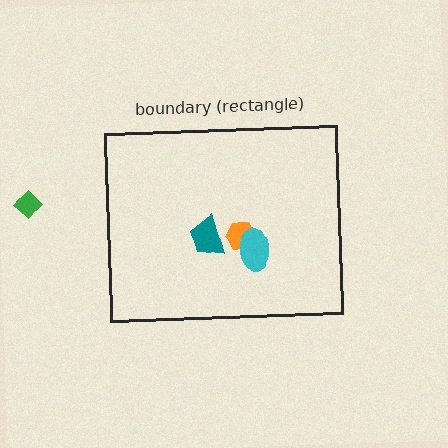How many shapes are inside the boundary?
3 inside, 1 outside.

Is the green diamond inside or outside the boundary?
Outside.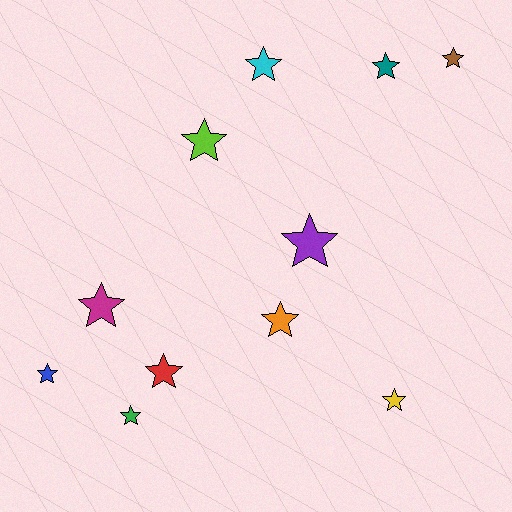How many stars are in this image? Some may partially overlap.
There are 11 stars.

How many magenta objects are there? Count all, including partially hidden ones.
There is 1 magenta object.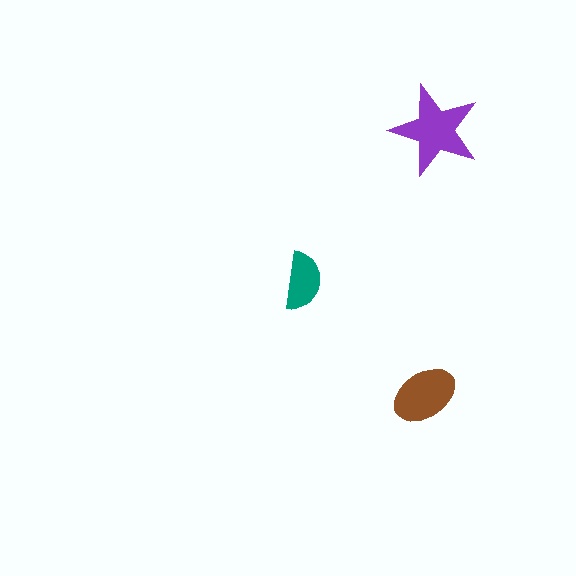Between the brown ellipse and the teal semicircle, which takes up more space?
The brown ellipse.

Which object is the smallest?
The teal semicircle.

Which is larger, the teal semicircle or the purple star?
The purple star.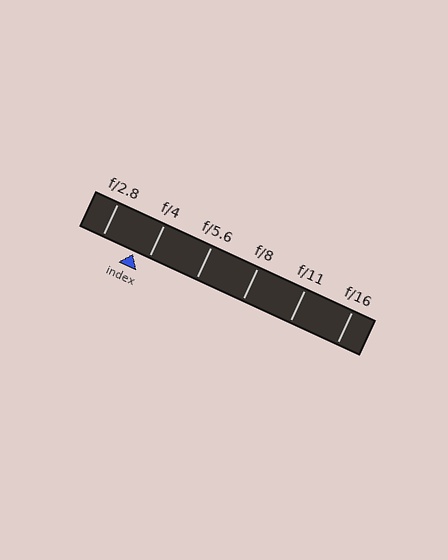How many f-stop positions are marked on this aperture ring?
There are 6 f-stop positions marked.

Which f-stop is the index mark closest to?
The index mark is closest to f/4.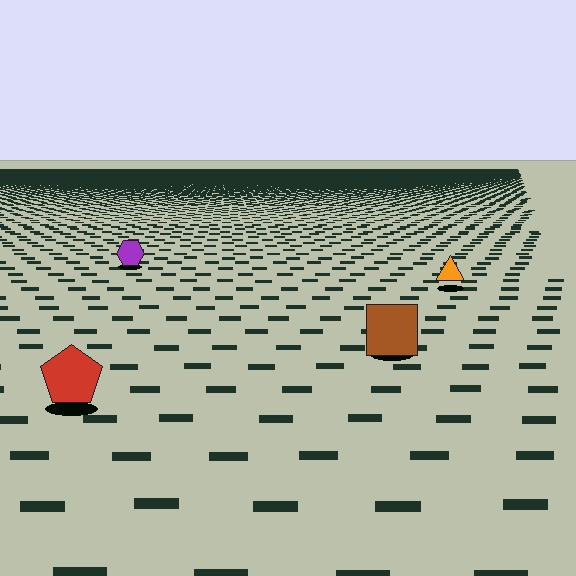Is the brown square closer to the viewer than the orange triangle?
Yes. The brown square is closer — you can tell from the texture gradient: the ground texture is coarser near it.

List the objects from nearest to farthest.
From nearest to farthest: the red pentagon, the brown square, the orange triangle, the purple hexagon.